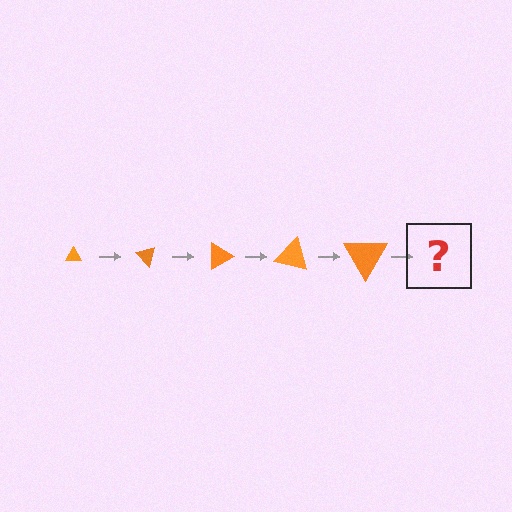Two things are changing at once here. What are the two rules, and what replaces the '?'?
The two rules are that the triangle grows larger each step and it rotates 45 degrees each step. The '?' should be a triangle, larger than the previous one and rotated 225 degrees from the start.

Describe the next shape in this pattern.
It should be a triangle, larger than the previous one and rotated 225 degrees from the start.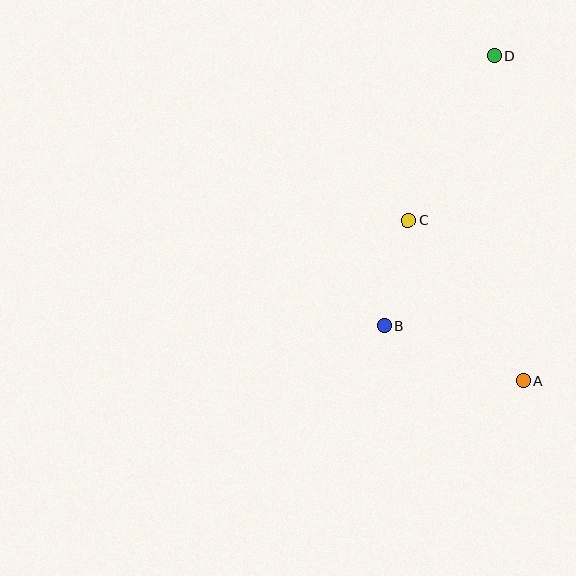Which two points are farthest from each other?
Points A and D are farthest from each other.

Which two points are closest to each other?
Points B and C are closest to each other.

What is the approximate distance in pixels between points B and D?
The distance between B and D is approximately 291 pixels.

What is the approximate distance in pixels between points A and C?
The distance between A and C is approximately 198 pixels.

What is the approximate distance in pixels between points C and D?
The distance between C and D is approximately 185 pixels.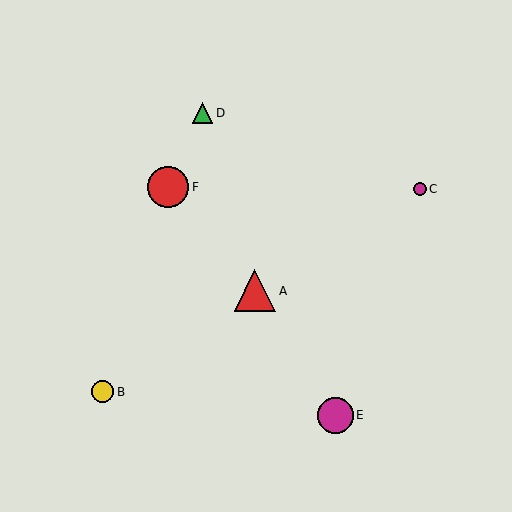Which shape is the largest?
The red triangle (labeled A) is the largest.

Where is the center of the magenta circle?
The center of the magenta circle is at (420, 189).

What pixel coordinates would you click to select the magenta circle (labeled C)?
Click at (420, 189) to select the magenta circle C.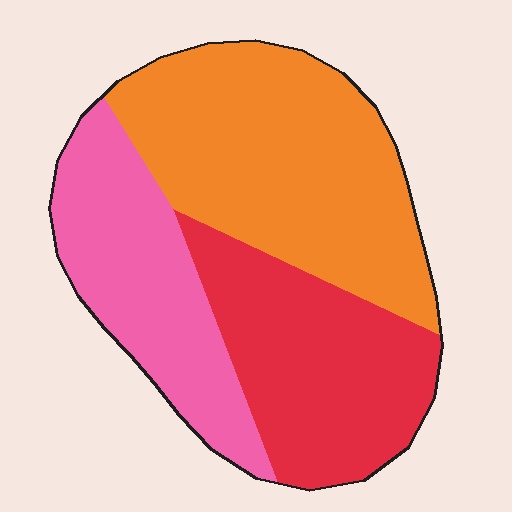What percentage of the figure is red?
Red covers about 30% of the figure.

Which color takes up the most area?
Orange, at roughly 40%.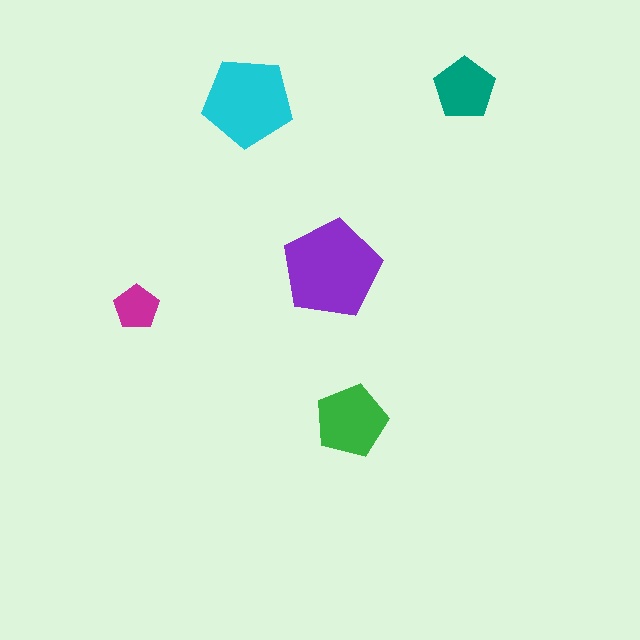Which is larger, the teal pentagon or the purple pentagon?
The purple one.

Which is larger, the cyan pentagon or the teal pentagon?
The cyan one.